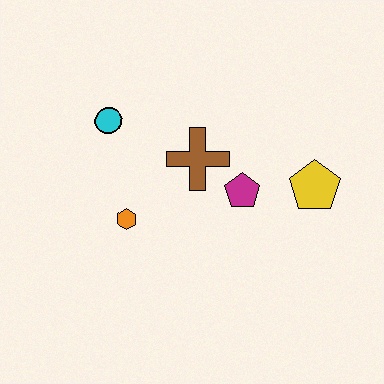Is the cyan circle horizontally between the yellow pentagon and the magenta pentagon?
No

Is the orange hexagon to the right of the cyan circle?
Yes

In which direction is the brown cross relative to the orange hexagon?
The brown cross is to the right of the orange hexagon.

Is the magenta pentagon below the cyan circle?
Yes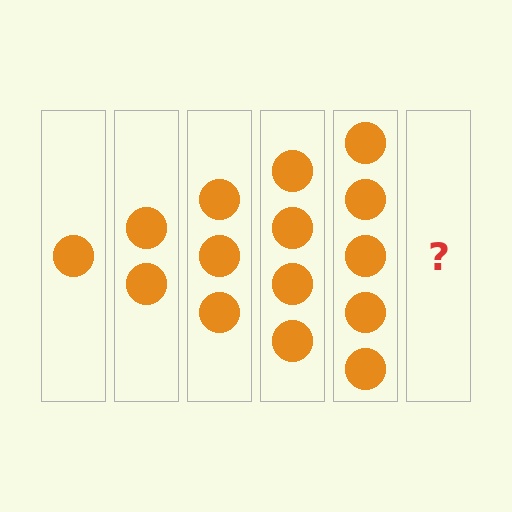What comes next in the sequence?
The next element should be 6 circles.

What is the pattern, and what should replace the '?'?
The pattern is that each step adds one more circle. The '?' should be 6 circles.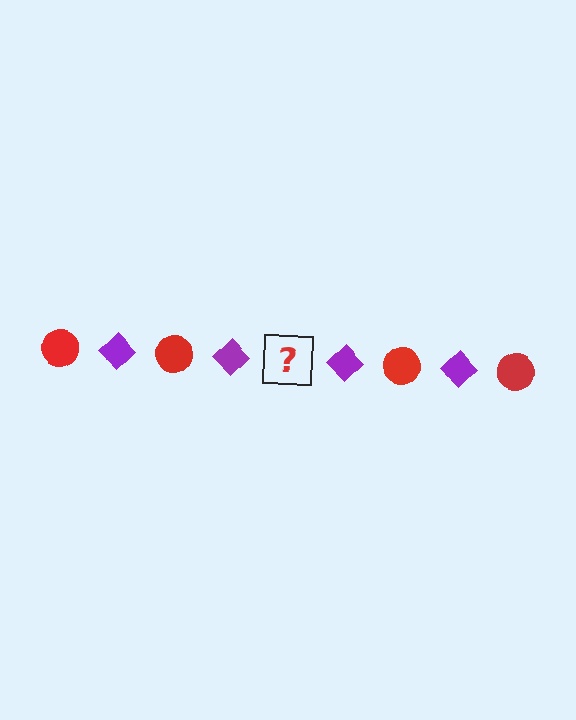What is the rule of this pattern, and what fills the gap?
The rule is that the pattern alternates between red circle and purple diamond. The gap should be filled with a red circle.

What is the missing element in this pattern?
The missing element is a red circle.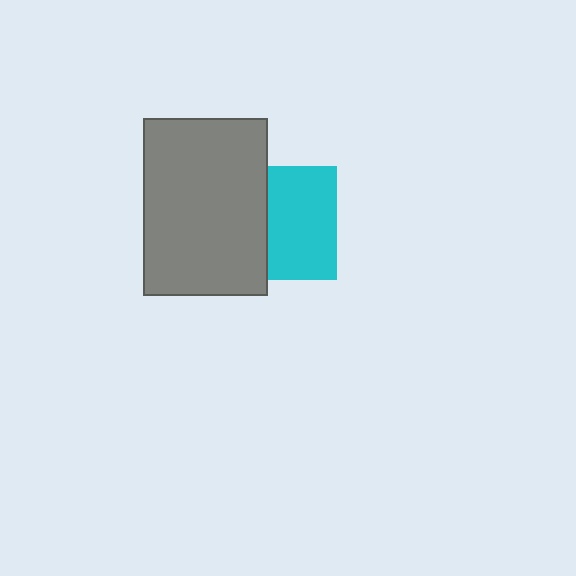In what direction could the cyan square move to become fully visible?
The cyan square could move right. That would shift it out from behind the gray rectangle entirely.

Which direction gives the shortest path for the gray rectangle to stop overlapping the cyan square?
Moving left gives the shortest separation.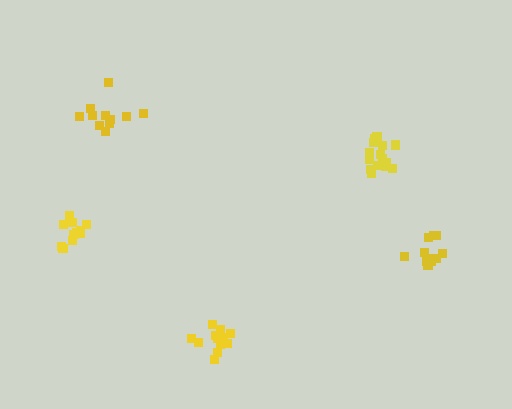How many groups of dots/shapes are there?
There are 5 groups.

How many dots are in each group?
Group 1: 11 dots, Group 2: 15 dots, Group 3: 11 dots, Group 4: 11 dots, Group 5: 13 dots (61 total).